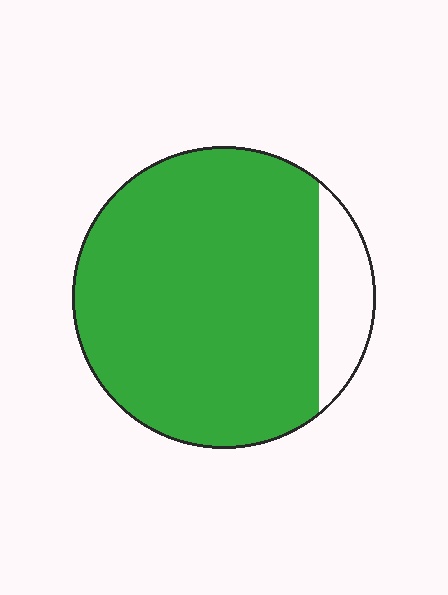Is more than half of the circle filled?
Yes.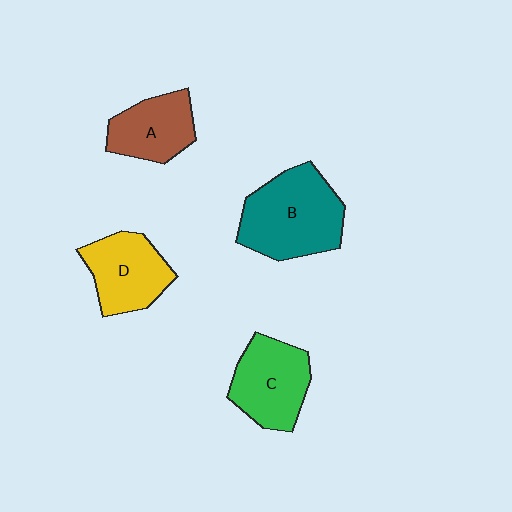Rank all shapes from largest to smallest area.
From largest to smallest: B (teal), C (green), D (yellow), A (brown).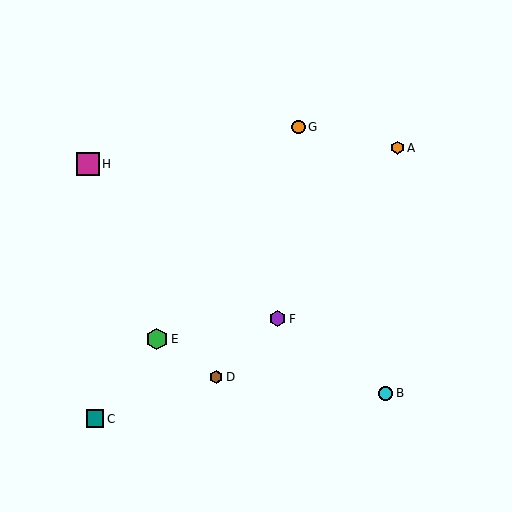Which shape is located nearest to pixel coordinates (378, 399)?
The cyan circle (labeled B) at (386, 393) is nearest to that location.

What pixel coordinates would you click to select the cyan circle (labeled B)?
Click at (386, 393) to select the cyan circle B.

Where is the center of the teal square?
The center of the teal square is at (95, 419).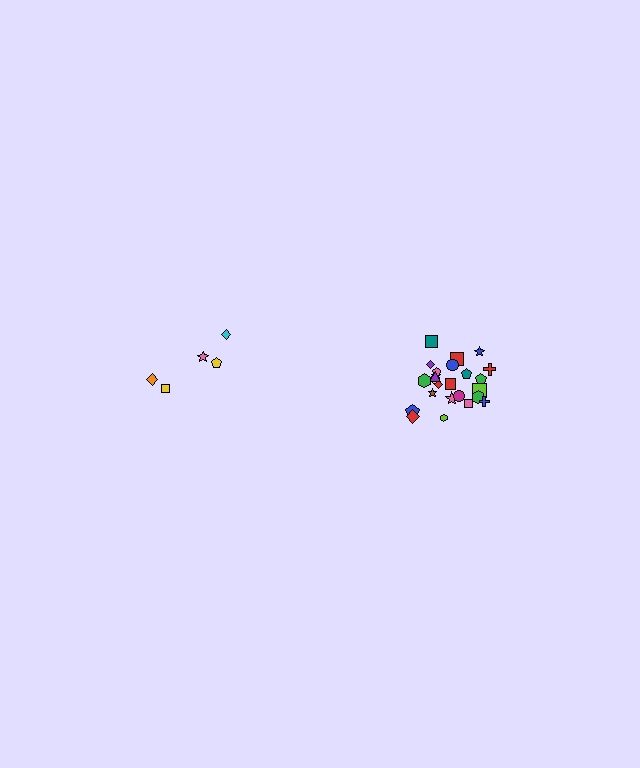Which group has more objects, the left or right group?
The right group.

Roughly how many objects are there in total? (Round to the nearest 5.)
Roughly 30 objects in total.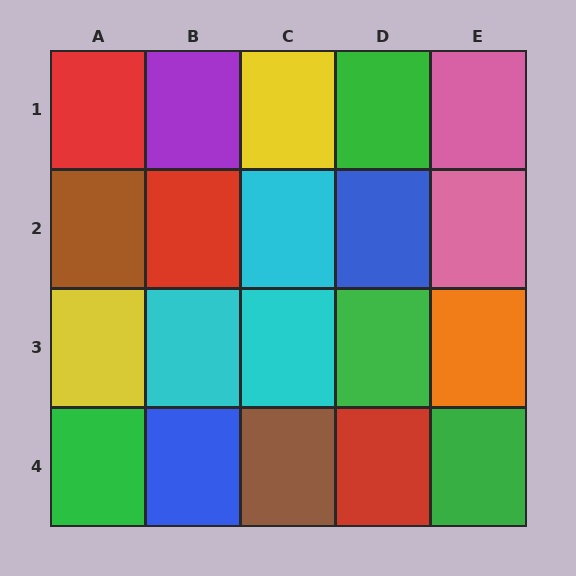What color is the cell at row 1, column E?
Pink.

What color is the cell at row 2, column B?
Red.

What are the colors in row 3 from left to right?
Yellow, cyan, cyan, green, orange.